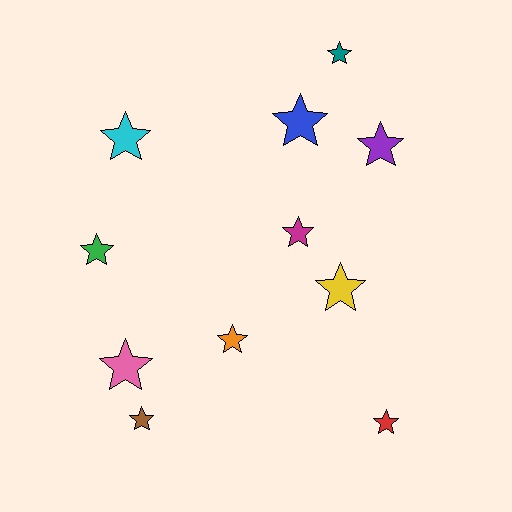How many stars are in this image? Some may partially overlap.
There are 11 stars.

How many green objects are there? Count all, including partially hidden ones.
There is 1 green object.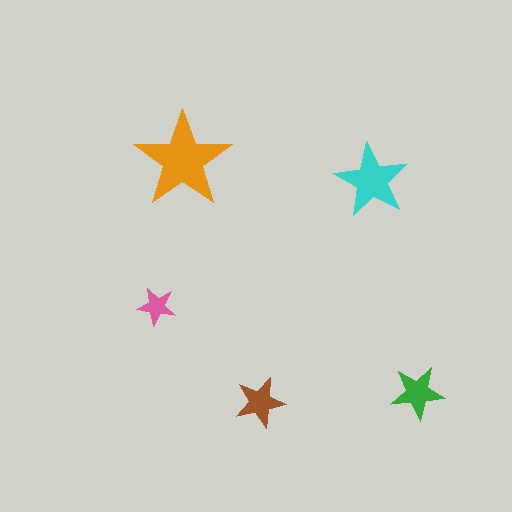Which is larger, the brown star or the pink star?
The brown one.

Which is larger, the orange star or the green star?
The orange one.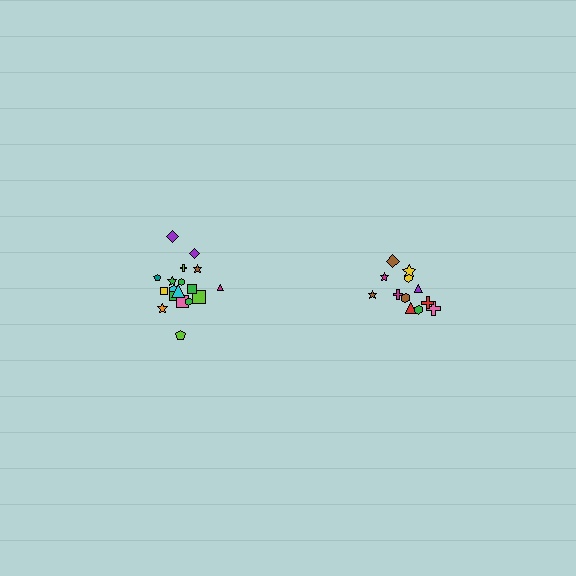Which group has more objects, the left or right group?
The left group.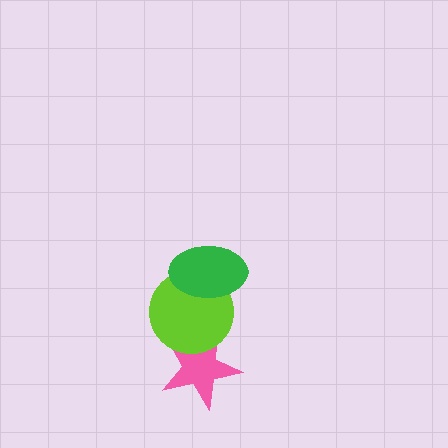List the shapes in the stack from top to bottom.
From top to bottom: the green ellipse, the lime circle, the pink star.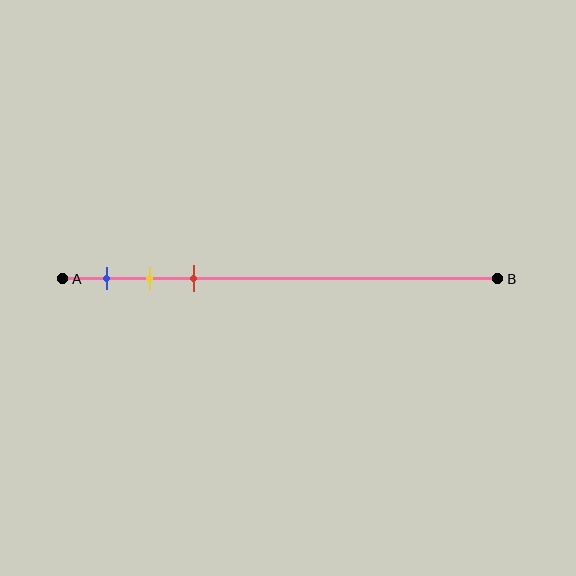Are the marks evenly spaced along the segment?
Yes, the marks are approximately evenly spaced.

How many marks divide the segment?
There are 3 marks dividing the segment.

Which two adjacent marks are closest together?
The yellow and red marks are the closest adjacent pair.